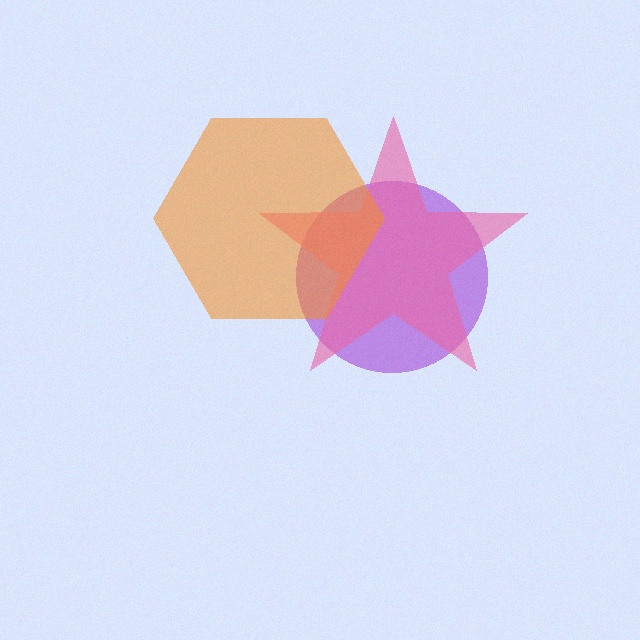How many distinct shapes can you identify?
There are 3 distinct shapes: a purple circle, a pink star, an orange hexagon.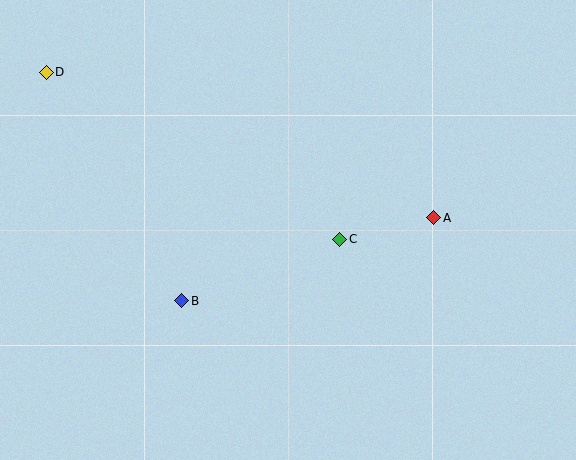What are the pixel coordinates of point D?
Point D is at (46, 72).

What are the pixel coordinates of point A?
Point A is at (434, 218).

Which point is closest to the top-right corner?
Point A is closest to the top-right corner.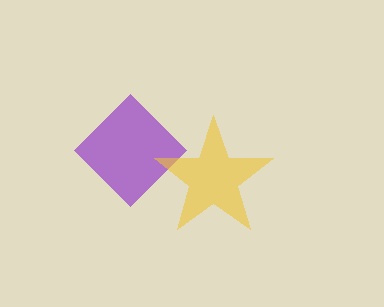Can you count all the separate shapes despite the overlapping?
Yes, there are 2 separate shapes.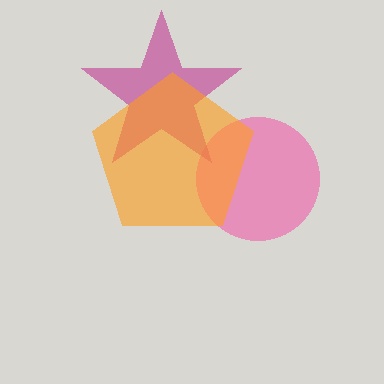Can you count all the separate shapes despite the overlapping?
Yes, there are 3 separate shapes.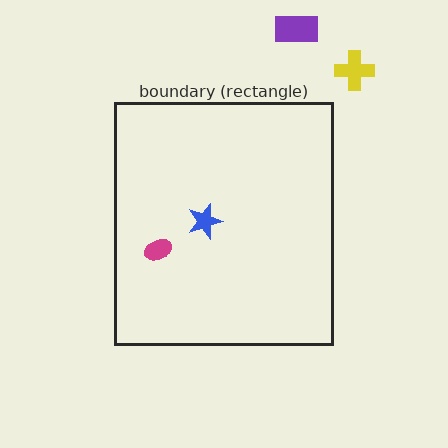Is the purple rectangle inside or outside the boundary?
Outside.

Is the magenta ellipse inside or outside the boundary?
Inside.